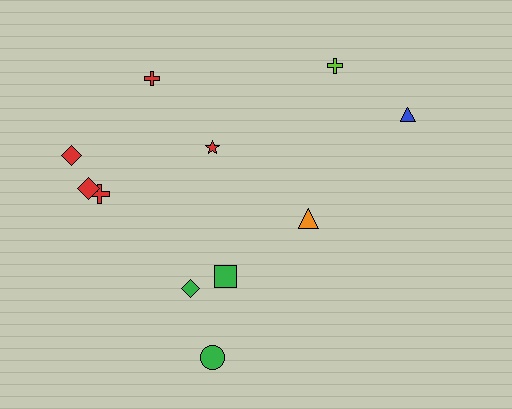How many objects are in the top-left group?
There are 5 objects.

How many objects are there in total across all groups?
There are 11 objects.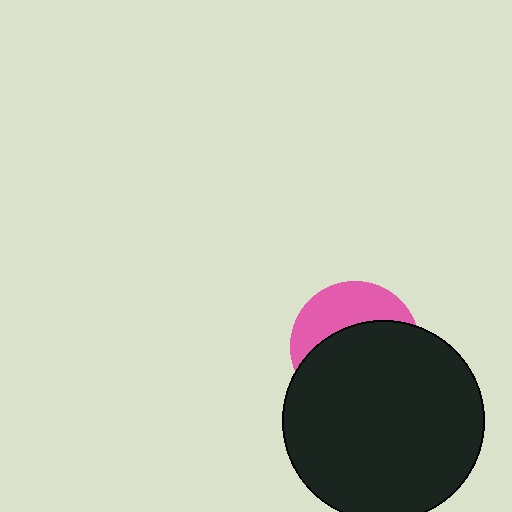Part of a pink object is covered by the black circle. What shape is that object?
It is a circle.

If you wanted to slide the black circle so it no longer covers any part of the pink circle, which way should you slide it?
Slide it down — that is the most direct way to separate the two shapes.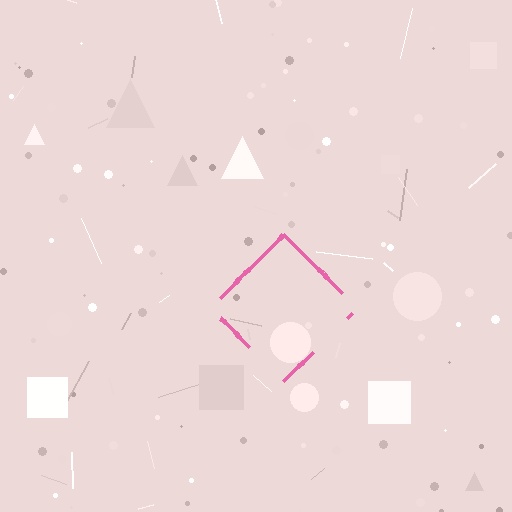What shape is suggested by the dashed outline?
The dashed outline suggests a diamond.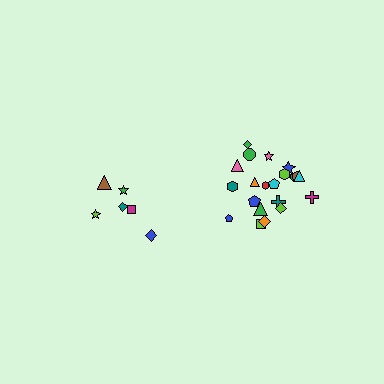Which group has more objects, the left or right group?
The right group.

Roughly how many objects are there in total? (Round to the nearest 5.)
Roughly 30 objects in total.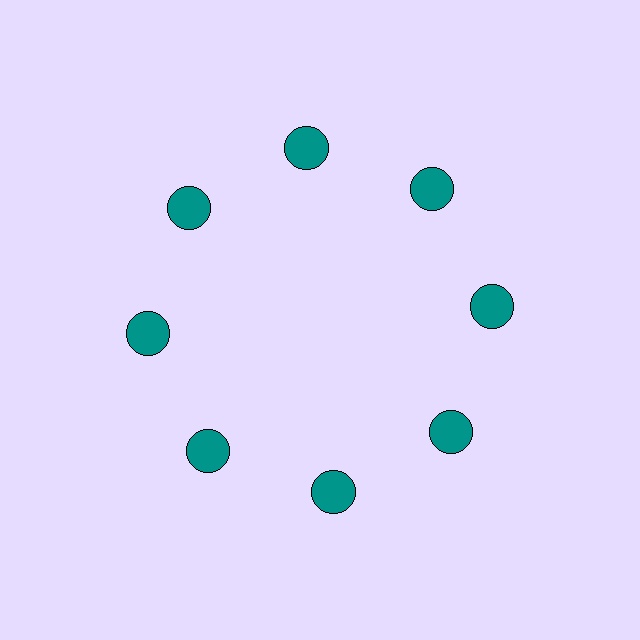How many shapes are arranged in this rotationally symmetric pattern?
There are 8 shapes, arranged in 8 groups of 1.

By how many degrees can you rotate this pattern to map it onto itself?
The pattern maps onto itself every 45 degrees of rotation.